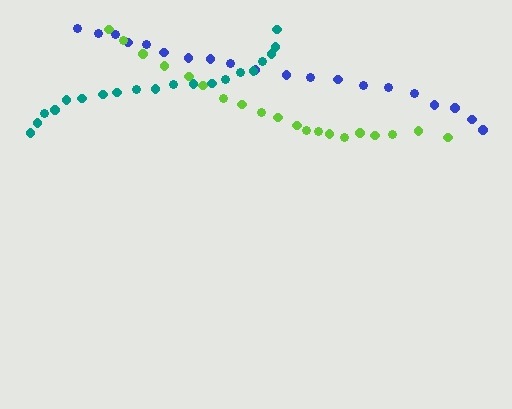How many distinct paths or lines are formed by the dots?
There are 3 distinct paths.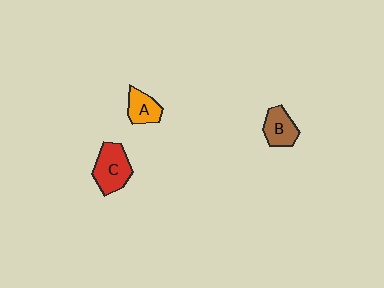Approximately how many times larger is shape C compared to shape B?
Approximately 1.4 times.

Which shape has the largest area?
Shape C (red).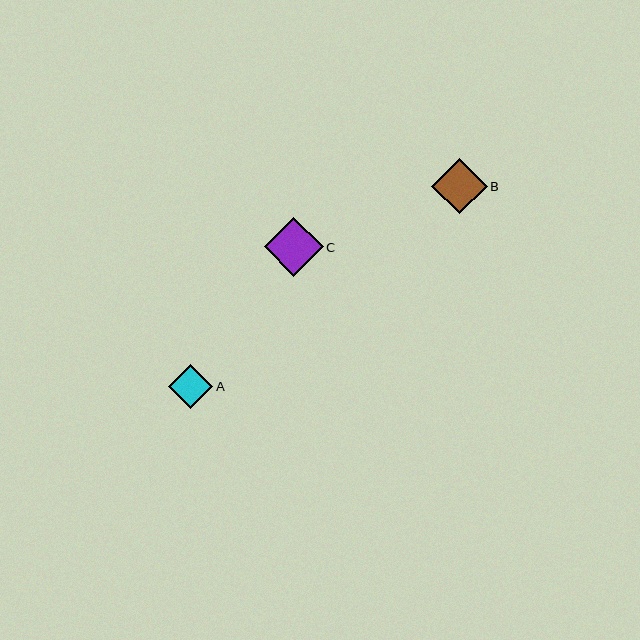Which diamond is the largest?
Diamond C is the largest with a size of approximately 59 pixels.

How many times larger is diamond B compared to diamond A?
Diamond B is approximately 1.3 times the size of diamond A.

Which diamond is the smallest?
Diamond A is the smallest with a size of approximately 44 pixels.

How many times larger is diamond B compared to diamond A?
Diamond B is approximately 1.3 times the size of diamond A.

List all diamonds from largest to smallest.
From largest to smallest: C, B, A.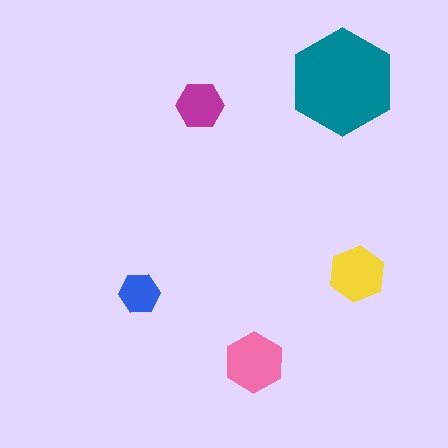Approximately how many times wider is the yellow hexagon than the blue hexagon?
About 1.5 times wider.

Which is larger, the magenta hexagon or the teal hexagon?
The teal one.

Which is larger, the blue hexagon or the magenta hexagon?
The magenta one.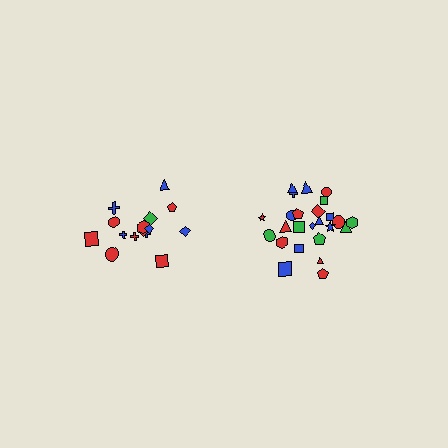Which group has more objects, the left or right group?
The right group.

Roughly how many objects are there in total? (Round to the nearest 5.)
Roughly 40 objects in total.